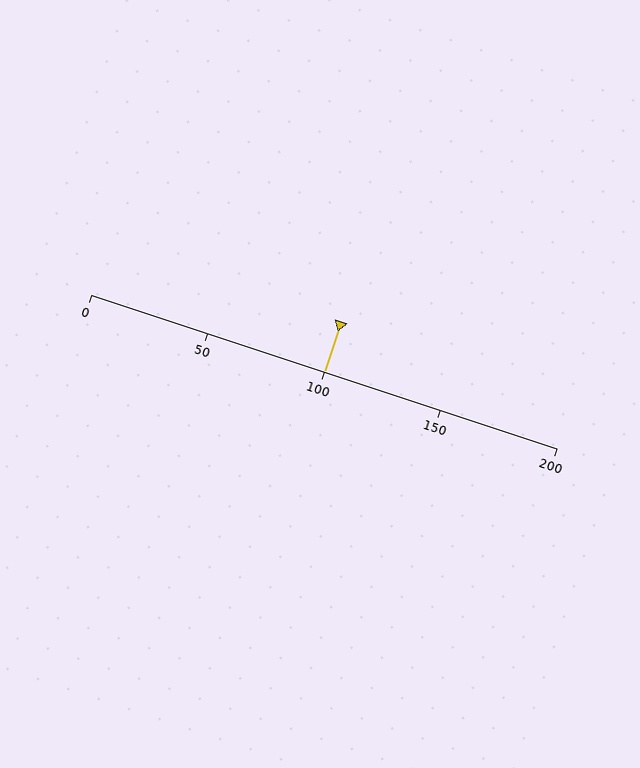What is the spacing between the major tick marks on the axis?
The major ticks are spaced 50 apart.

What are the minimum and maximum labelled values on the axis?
The axis runs from 0 to 200.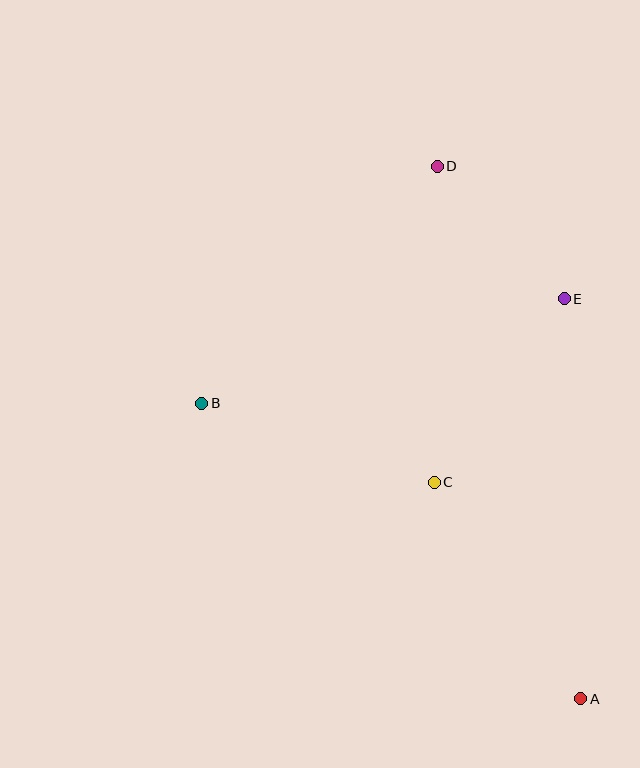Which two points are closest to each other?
Points D and E are closest to each other.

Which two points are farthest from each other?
Points A and D are farthest from each other.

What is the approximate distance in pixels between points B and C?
The distance between B and C is approximately 246 pixels.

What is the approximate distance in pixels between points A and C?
The distance between A and C is approximately 261 pixels.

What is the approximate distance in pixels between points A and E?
The distance between A and E is approximately 400 pixels.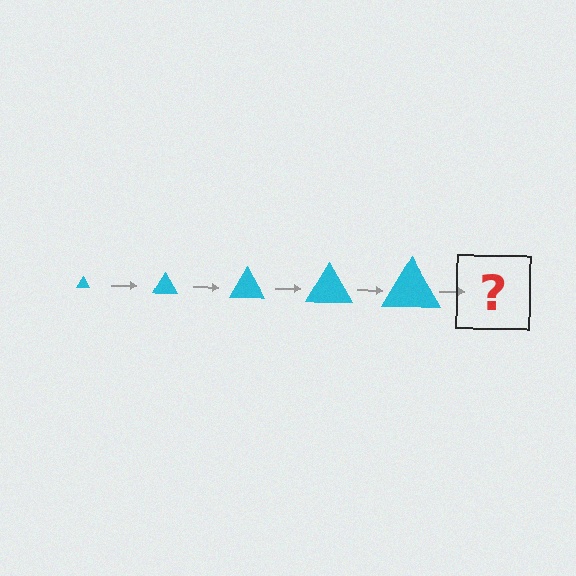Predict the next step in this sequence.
The next step is a cyan triangle, larger than the previous one.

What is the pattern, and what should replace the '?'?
The pattern is that the triangle gets progressively larger each step. The '?' should be a cyan triangle, larger than the previous one.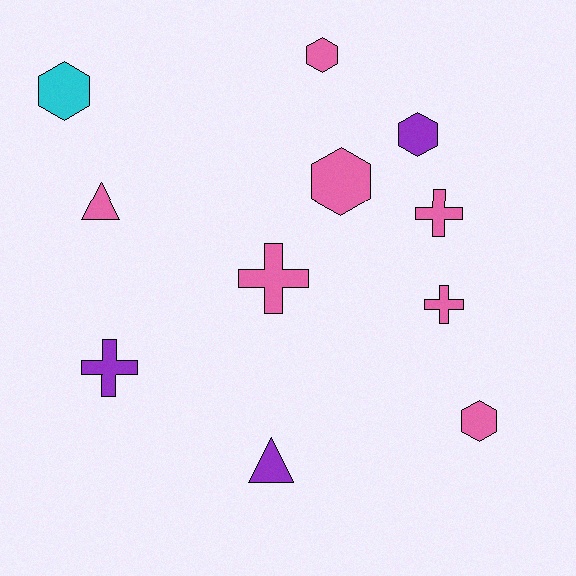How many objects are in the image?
There are 11 objects.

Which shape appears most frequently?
Hexagon, with 5 objects.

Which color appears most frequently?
Pink, with 7 objects.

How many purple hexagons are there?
There is 1 purple hexagon.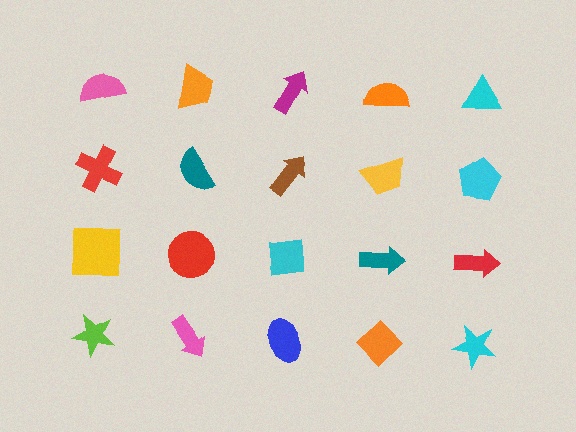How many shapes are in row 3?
5 shapes.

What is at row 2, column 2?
A teal semicircle.